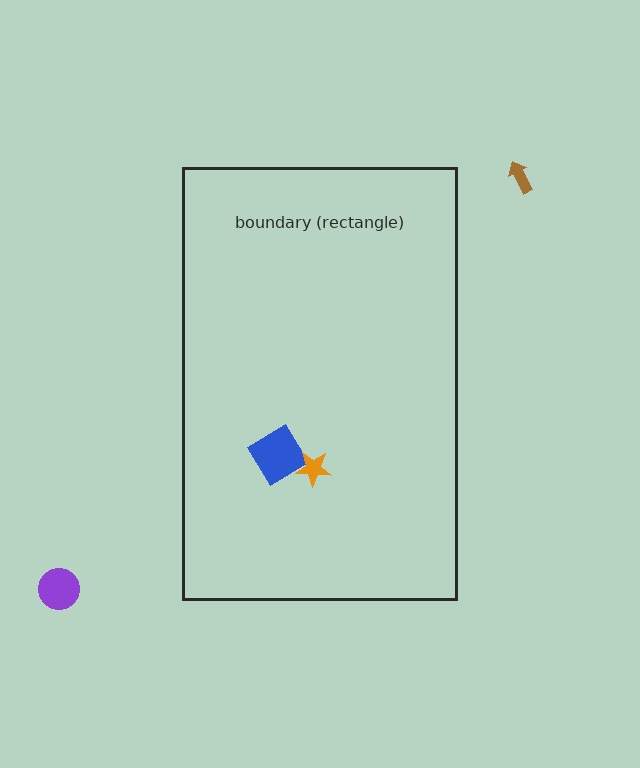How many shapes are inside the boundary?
2 inside, 2 outside.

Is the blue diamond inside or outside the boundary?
Inside.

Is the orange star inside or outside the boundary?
Inside.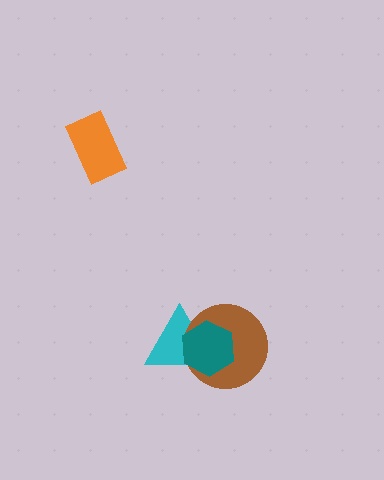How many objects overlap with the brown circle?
2 objects overlap with the brown circle.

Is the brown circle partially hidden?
Yes, it is partially covered by another shape.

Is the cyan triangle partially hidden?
Yes, it is partially covered by another shape.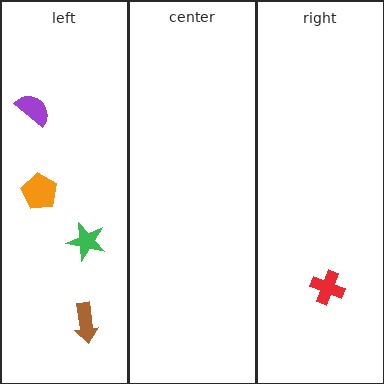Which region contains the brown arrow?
The left region.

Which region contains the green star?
The left region.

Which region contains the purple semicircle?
The left region.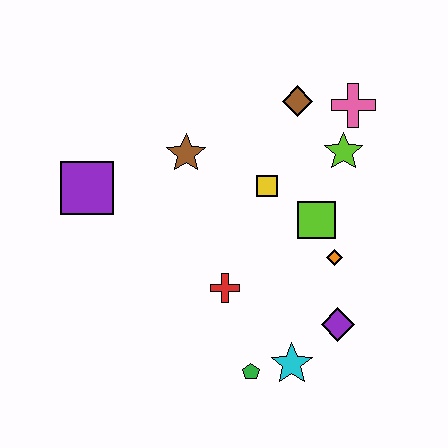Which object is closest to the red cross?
The green pentagon is closest to the red cross.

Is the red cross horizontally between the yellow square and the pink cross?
No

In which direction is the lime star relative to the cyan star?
The lime star is above the cyan star.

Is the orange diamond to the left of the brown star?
No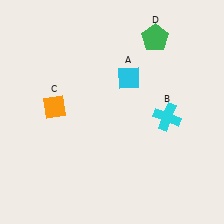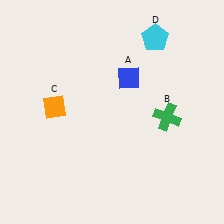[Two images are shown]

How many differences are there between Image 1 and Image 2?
There are 3 differences between the two images.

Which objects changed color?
A changed from cyan to blue. B changed from cyan to green. D changed from green to cyan.